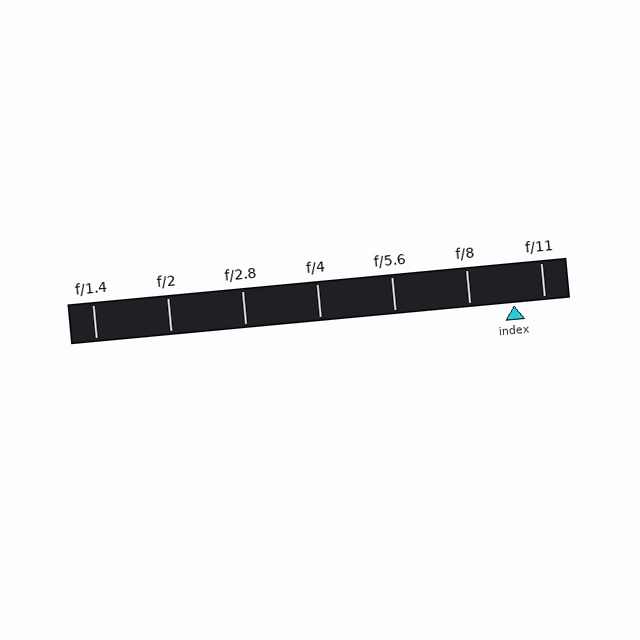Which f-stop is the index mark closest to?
The index mark is closest to f/11.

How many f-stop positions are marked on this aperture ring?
There are 7 f-stop positions marked.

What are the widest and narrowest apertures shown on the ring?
The widest aperture shown is f/1.4 and the narrowest is f/11.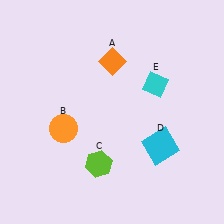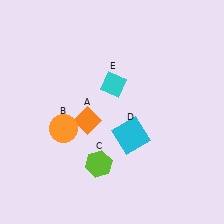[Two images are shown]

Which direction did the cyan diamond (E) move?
The cyan diamond (E) moved left.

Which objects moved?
The objects that moved are: the orange diamond (A), the cyan square (D), the cyan diamond (E).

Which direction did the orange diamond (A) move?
The orange diamond (A) moved down.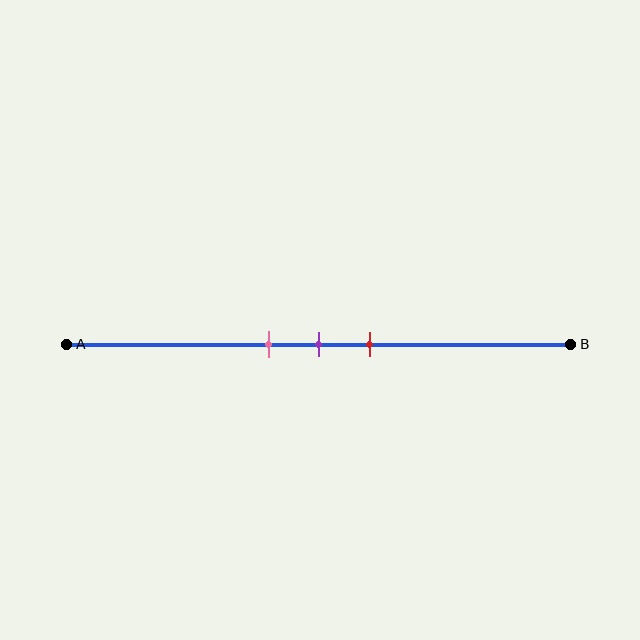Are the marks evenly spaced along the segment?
Yes, the marks are approximately evenly spaced.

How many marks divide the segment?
There are 3 marks dividing the segment.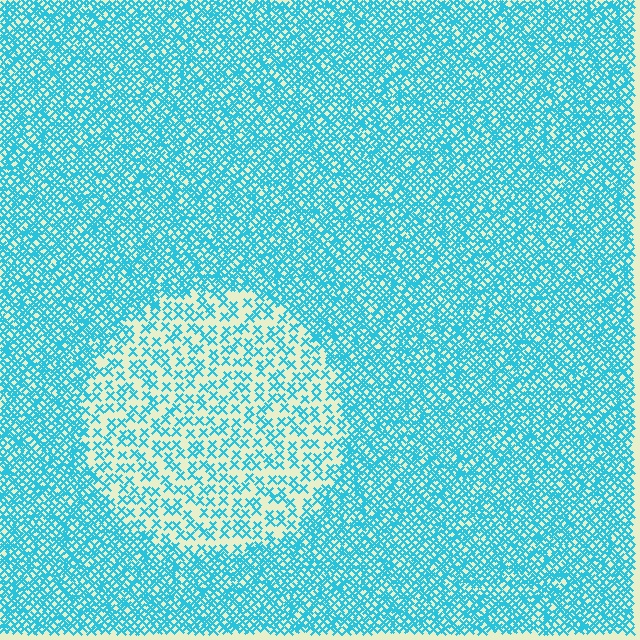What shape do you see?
I see a circle.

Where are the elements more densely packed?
The elements are more densely packed outside the circle boundary.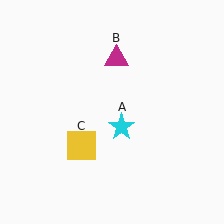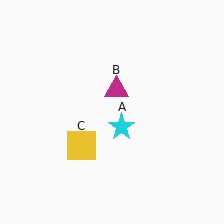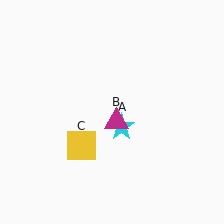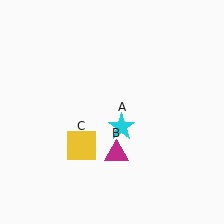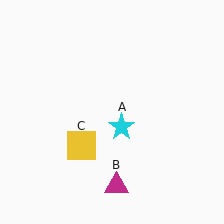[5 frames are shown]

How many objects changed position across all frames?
1 object changed position: magenta triangle (object B).